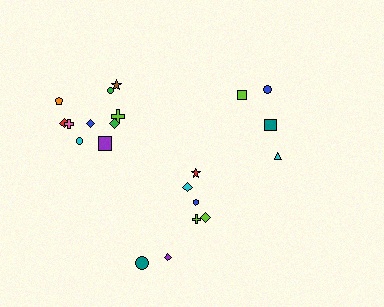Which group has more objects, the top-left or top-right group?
The top-left group.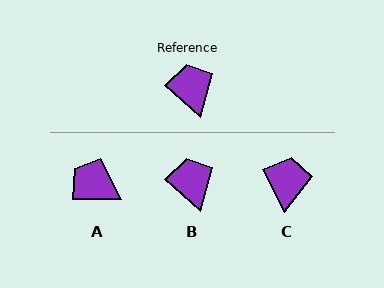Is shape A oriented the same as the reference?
No, it is off by about 42 degrees.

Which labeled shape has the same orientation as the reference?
B.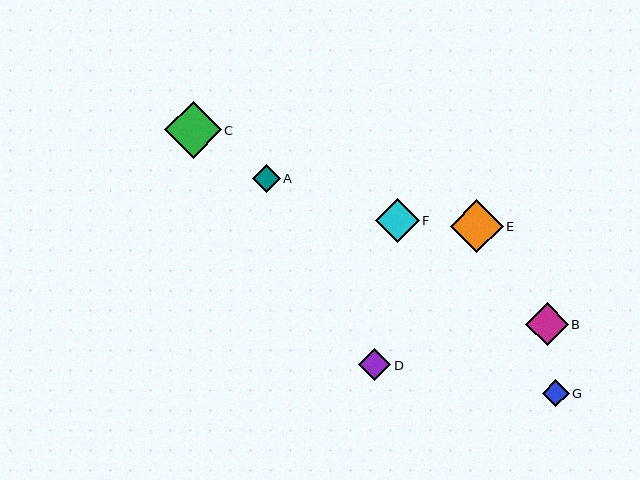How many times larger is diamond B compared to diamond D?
Diamond B is approximately 1.3 times the size of diamond D.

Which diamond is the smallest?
Diamond G is the smallest with a size of approximately 27 pixels.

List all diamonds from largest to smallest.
From largest to smallest: C, E, F, B, D, A, G.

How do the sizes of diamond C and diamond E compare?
Diamond C and diamond E are approximately the same size.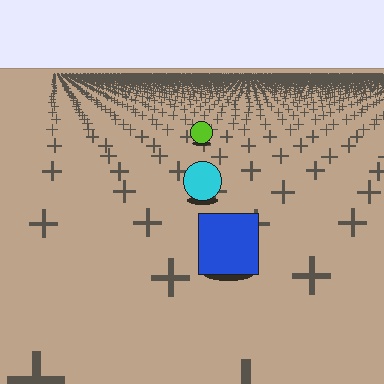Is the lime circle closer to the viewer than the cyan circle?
No. The cyan circle is closer — you can tell from the texture gradient: the ground texture is coarser near it.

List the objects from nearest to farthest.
From nearest to farthest: the blue square, the cyan circle, the lime circle.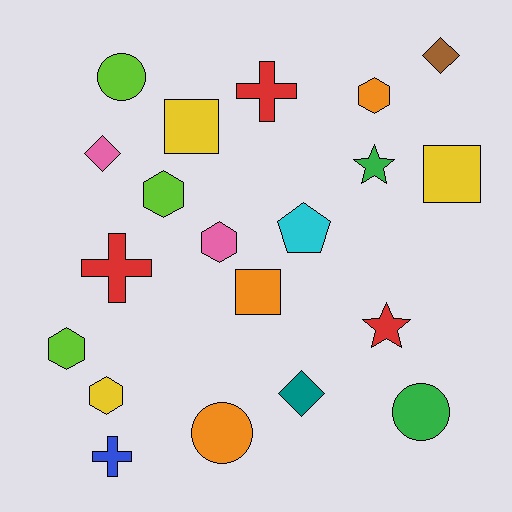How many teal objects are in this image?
There is 1 teal object.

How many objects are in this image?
There are 20 objects.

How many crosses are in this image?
There are 3 crosses.